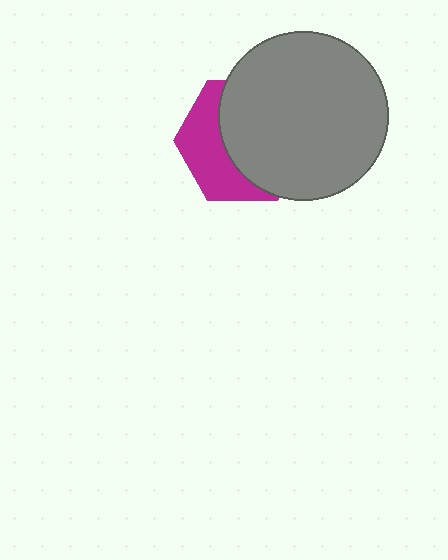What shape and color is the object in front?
The object in front is a gray circle.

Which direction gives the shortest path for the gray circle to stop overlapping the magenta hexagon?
Moving right gives the shortest separation.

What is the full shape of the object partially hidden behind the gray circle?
The partially hidden object is a magenta hexagon.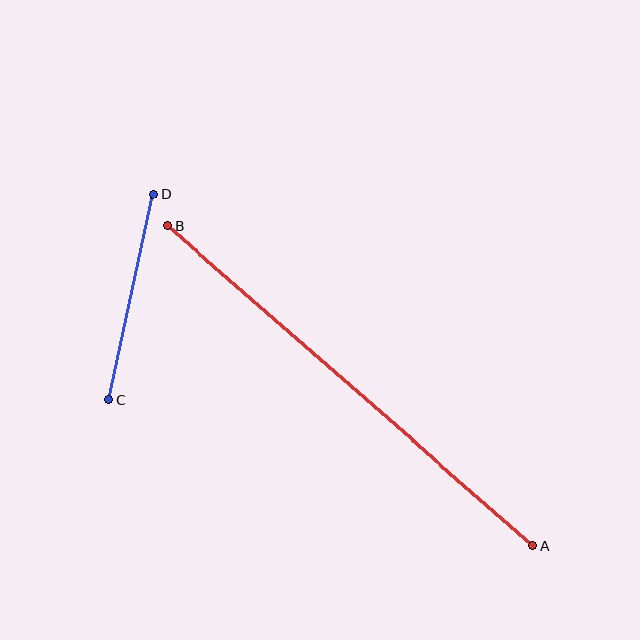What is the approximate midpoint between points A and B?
The midpoint is at approximately (350, 386) pixels.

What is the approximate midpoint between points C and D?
The midpoint is at approximately (131, 297) pixels.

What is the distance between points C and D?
The distance is approximately 210 pixels.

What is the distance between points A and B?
The distance is approximately 484 pixels.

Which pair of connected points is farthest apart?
Points A and B are farthest apart.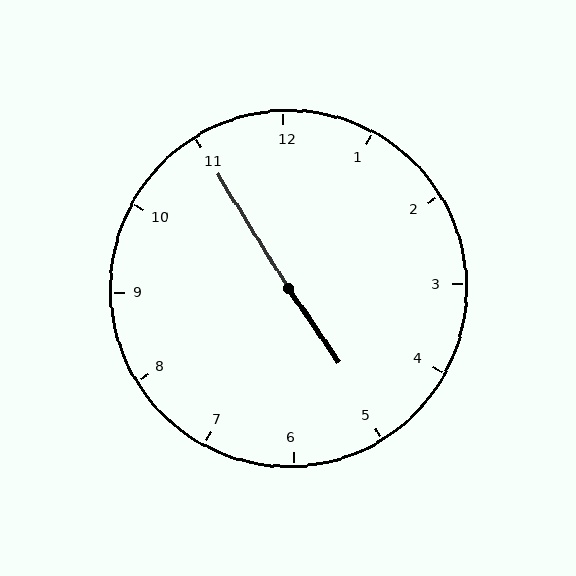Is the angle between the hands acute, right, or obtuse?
It is obtuse.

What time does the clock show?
4:55.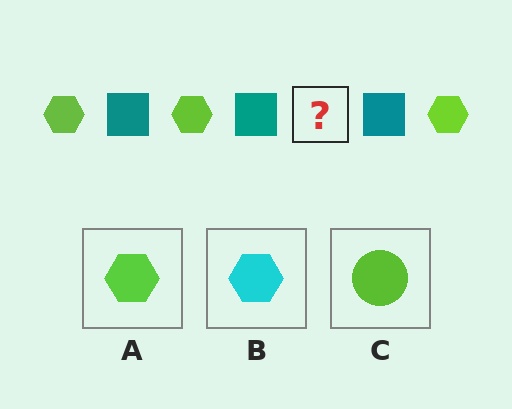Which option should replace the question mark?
Option A.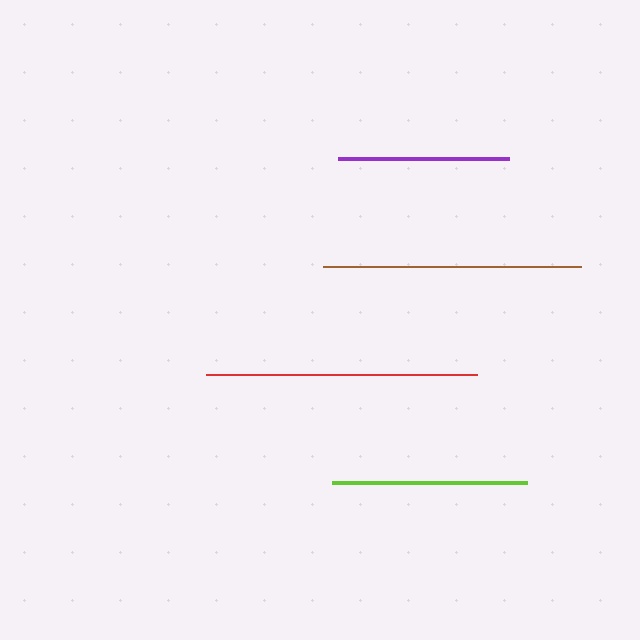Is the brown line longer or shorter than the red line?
The red line is longer than the brown line.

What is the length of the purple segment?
The purple segment is approximately 172 pixels long.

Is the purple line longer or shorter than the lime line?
The lime line is longer than the purple line.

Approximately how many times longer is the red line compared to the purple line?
The red line is approximately 1.6 times the length of the purple line.